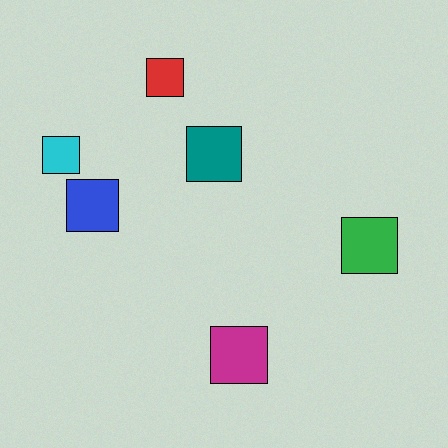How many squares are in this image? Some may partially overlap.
There are 6 squares.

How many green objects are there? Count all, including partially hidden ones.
There is 1 green object.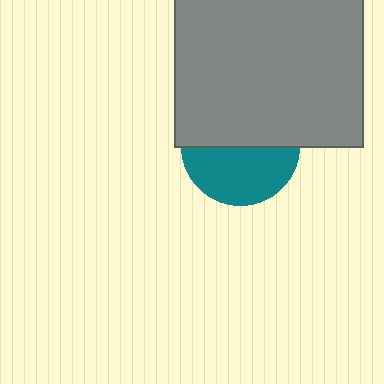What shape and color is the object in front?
The object in front is a gray rectangle.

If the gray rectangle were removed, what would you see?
You would see the complete teal circle.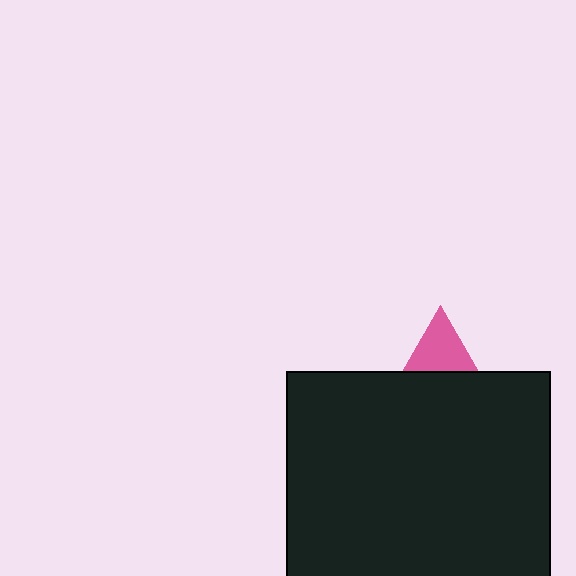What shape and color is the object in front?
The object in front is a black rectangle.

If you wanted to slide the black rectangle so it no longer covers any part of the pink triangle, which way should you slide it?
Slide it down — that is the most direct way to separate the two shapes.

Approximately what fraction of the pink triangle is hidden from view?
Roughly 67% of the pink triangle is hidden behind the black rectangle.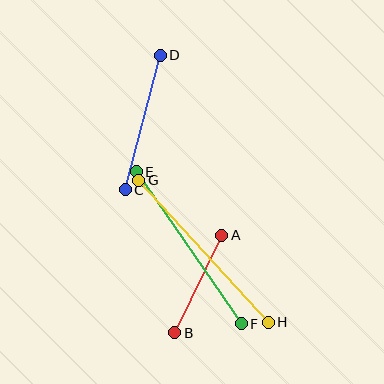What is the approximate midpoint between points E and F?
The midpoint is at approximately (189, 248) pixels.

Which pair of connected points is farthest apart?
Points G and H are farthest apart.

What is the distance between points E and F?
The distance is approximately 185 pixels.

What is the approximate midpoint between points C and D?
The midpoint is at approximately (143, 122) pixels.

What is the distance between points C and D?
The distance is approximately 139 pixels.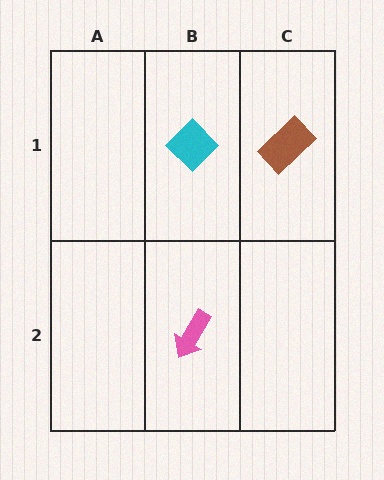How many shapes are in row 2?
1 shape.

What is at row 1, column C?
A brown rectangle.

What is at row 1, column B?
A cyan diamond.